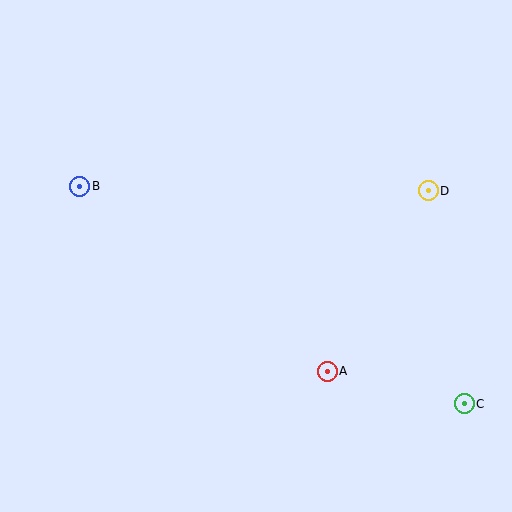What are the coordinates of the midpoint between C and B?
The midpoint between C and B is at (272, 295).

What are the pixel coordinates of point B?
Point B is at (80, 186).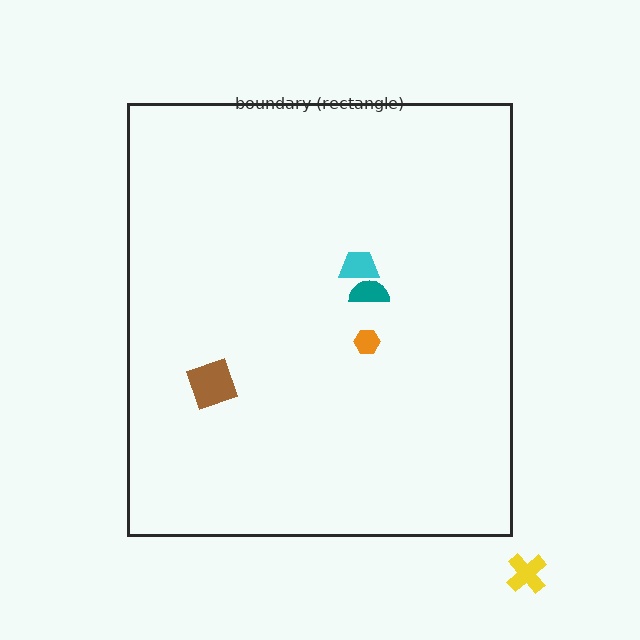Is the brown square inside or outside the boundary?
Inside.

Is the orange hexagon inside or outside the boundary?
Inside.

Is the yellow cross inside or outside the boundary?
Outside.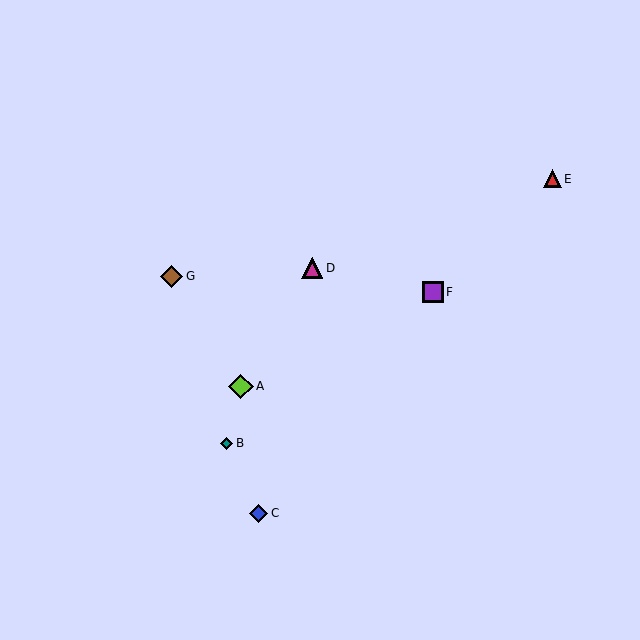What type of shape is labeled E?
Shape E is a red triangle.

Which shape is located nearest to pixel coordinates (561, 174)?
The red triangle (labeled E) at (552, 179) is nearest to that location.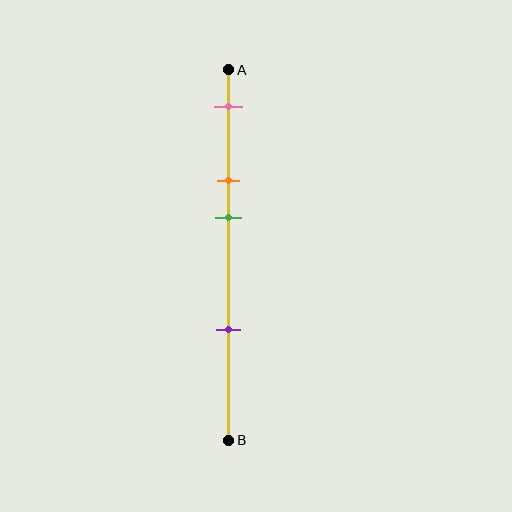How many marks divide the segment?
There are 4 marks dividing the segment.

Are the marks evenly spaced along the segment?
No, the marks are not evenly spaced.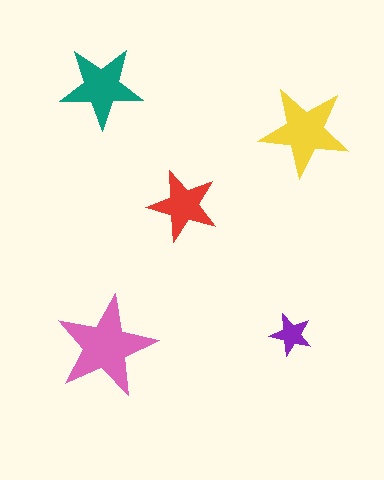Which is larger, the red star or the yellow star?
The yellow one.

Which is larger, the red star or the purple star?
The red one.